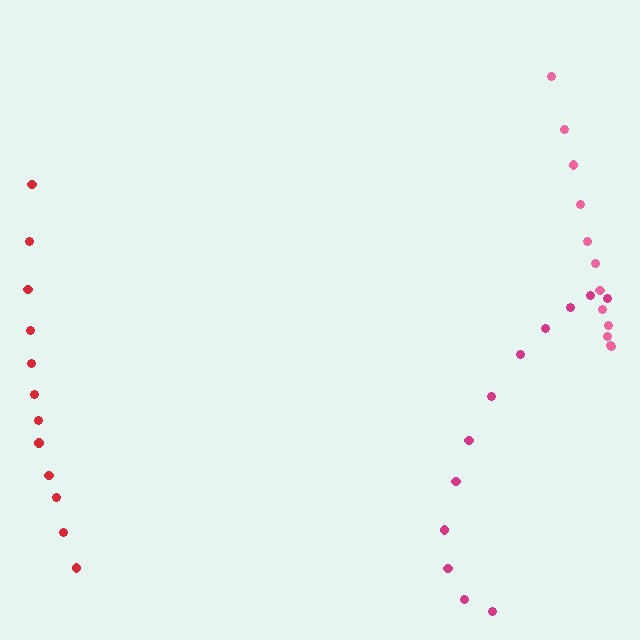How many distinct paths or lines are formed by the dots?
There are 3 distinct paths.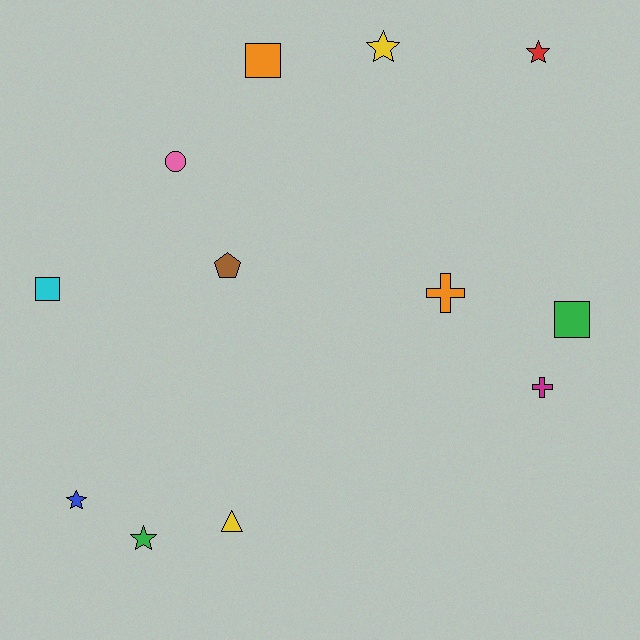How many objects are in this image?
There are 12 objects.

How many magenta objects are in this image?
There is 1 magenta object.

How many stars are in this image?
There are 4 stars.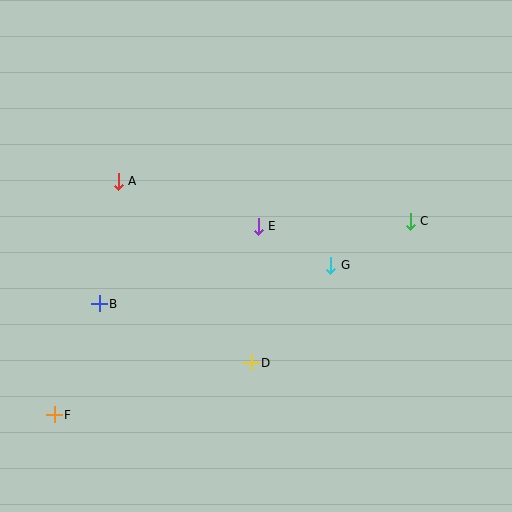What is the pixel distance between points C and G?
The distance between C and G is 91 pixels.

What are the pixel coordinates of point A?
Point A is at (118, 181).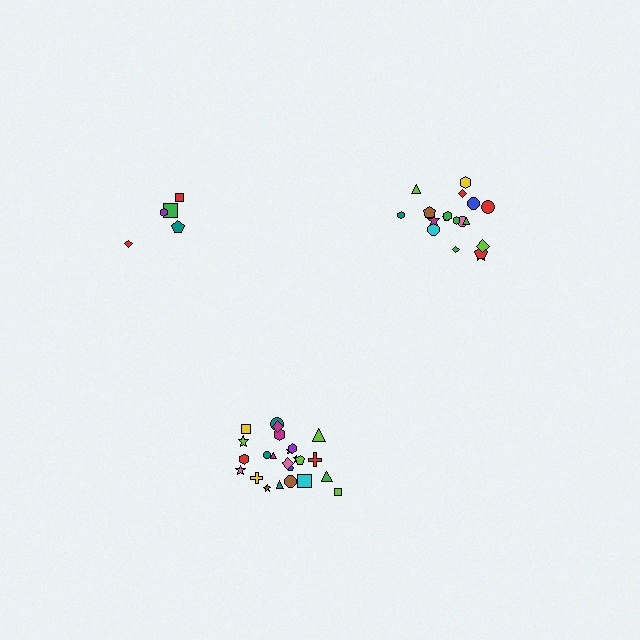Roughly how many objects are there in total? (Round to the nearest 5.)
Roughly 50 objects in total.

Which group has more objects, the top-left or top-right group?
The top-right group.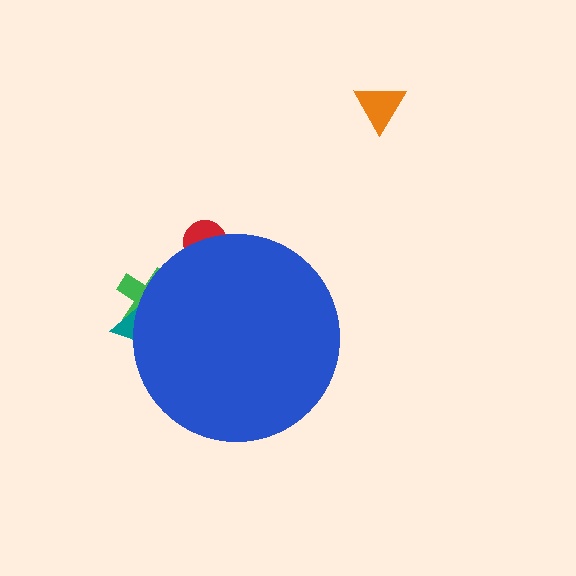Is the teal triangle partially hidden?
Yes, the teal triangle is partially hidden behind the blue circle.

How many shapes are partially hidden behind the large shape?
3 shapes are partially hidden.